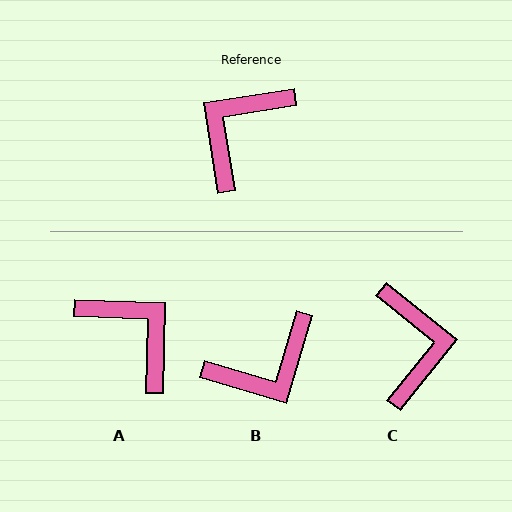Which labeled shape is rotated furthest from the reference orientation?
B, about 154 degrees away.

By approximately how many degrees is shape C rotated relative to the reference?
Approximately 138 degrees clockwise.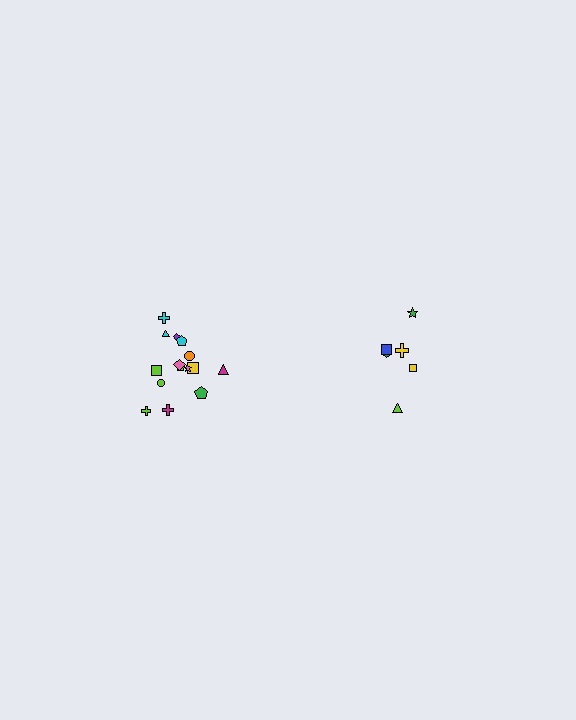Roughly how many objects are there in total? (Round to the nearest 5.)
Roughly 20 objects in total.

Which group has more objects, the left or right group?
The left group.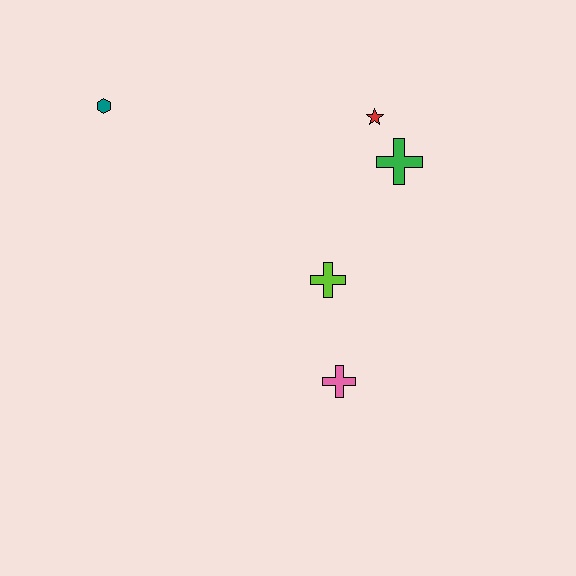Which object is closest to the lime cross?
The pink cross is closest to the lime cross.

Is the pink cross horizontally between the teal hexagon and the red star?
Yes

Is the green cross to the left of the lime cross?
No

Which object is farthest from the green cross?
The teal hexagon is farthest from the green cross.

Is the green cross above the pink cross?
Yes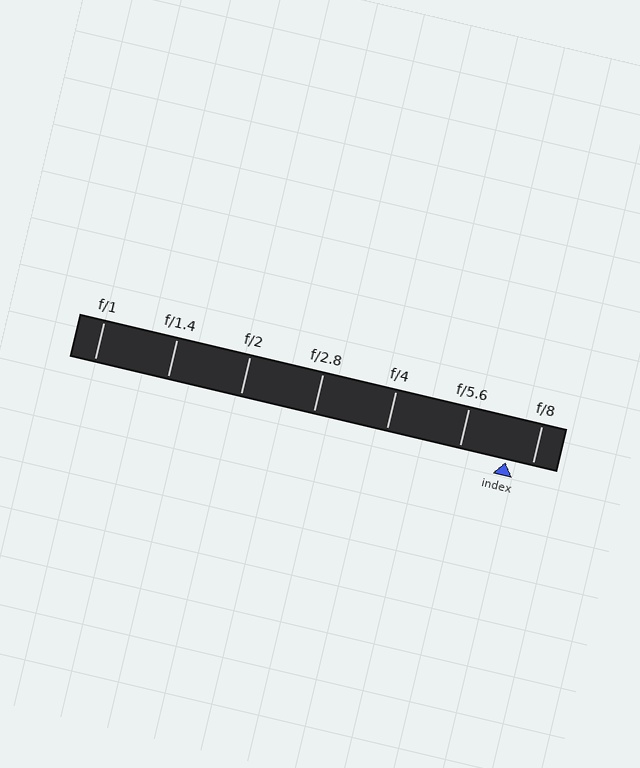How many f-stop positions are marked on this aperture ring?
There are 7 f-stop positions marked.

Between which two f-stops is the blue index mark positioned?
The index mark is between f/5.6 and f/8.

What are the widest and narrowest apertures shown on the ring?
The widest aperture shown is f/1 and the narrowest is f/8.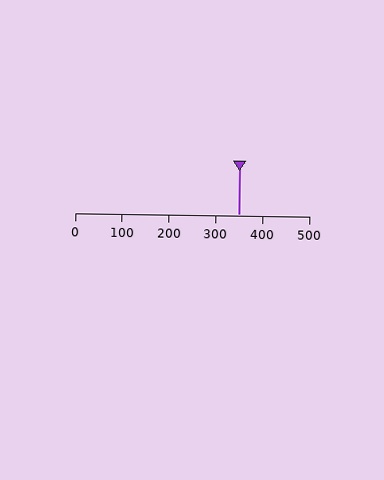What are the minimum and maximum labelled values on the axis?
The axis runs from 0 to 500.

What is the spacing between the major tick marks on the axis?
The major ticks are spaced 100 apart.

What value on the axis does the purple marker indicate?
The marker indicates approximately 350.